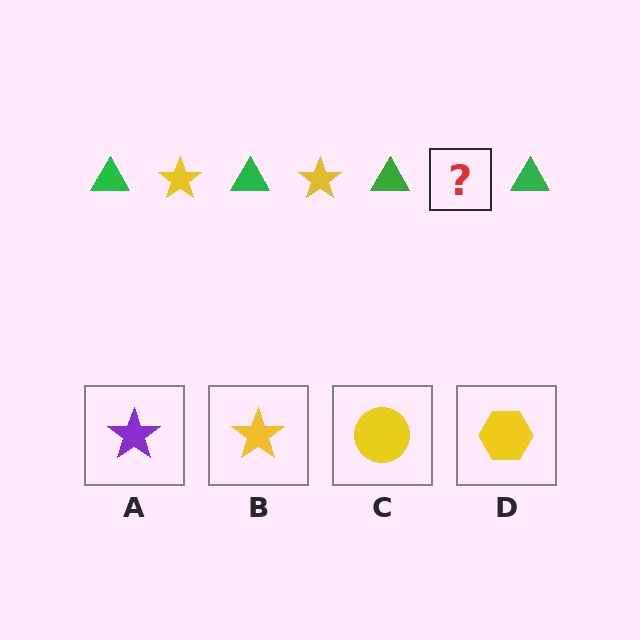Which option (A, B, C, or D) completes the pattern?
B.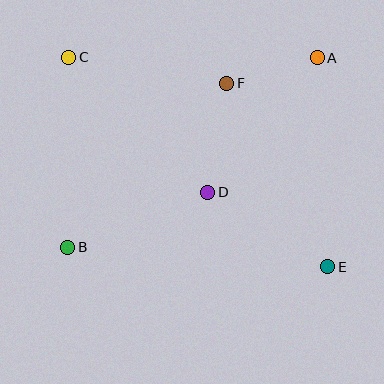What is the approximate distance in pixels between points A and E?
The distance between A and E is approximately 209 pixels.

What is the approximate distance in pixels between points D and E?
The distance between D and E is approximately 141 pixels.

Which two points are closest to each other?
Points A and F are closest to each other.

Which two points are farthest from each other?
Points C and E are farthest from each other.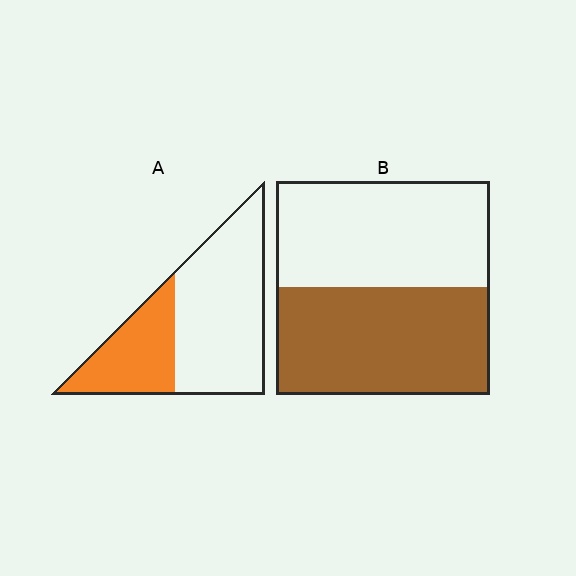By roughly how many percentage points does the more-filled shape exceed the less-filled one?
By roughly 15 percentage points (B over A).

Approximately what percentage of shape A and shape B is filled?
A is approximately 35% and B is approximately 50%.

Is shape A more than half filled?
No.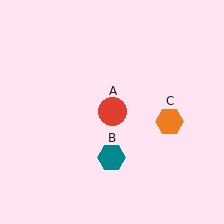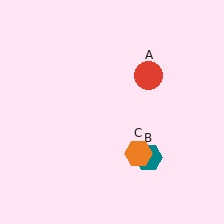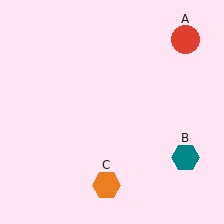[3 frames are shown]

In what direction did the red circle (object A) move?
The red circle (object A) moved up and to the right.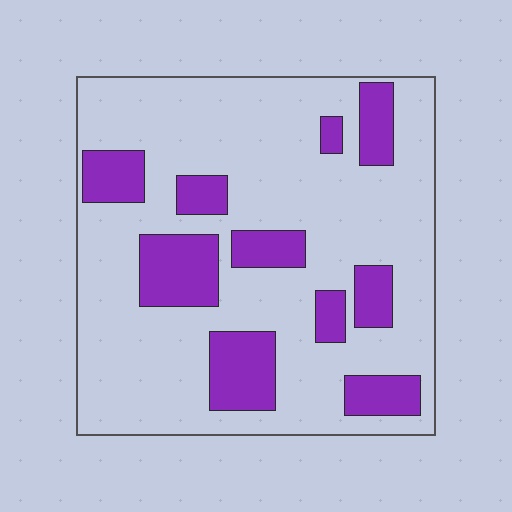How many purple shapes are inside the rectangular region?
10.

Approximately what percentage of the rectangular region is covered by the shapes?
Approximately 25%.